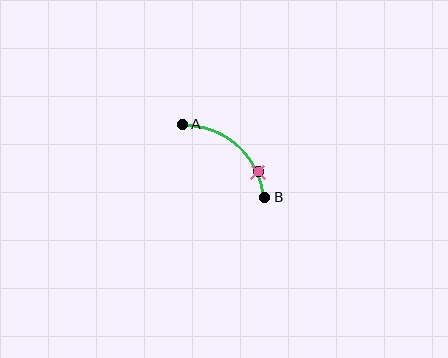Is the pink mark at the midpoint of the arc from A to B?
No. The pink mark lies on the arc but is closer to endpoint B. The arc midpoint would be at the point on the curve equidistant along the arc from both A and B.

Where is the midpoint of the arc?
The arc midpoint is the point on the curve farthest from the straight line joining A and B. It sits above and to the right of that line.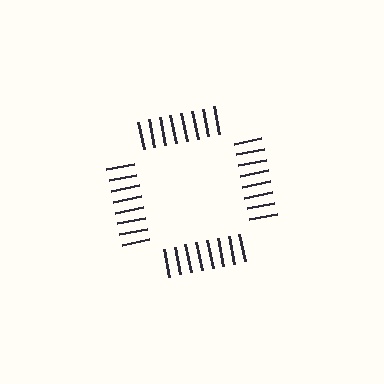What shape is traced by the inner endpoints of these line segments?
An illusory square — the line segments terminate on its edges but no continuous stroke is drawn.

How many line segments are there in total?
32 — 8 along each of the 4 edges.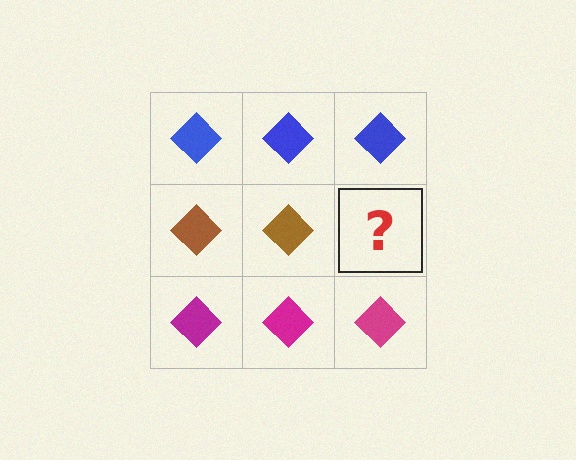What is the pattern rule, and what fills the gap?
The rule is that each row has a consistent color. The gap should be filled with a brown diamond.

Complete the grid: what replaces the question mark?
The question mark should be replaced with a brown diamond.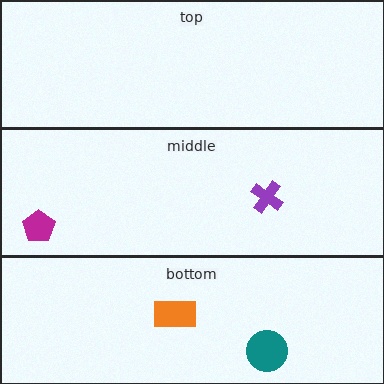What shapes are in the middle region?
The magenta pentagon, the purple cross.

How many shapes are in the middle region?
2.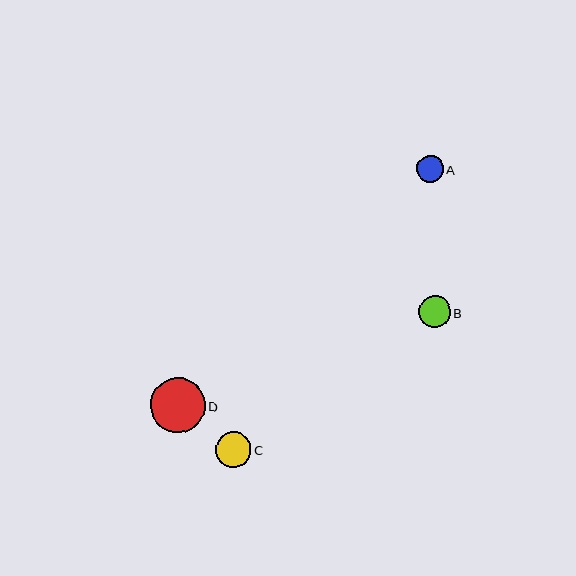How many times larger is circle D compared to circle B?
Circle D is approximately 1.7 times the size of circle B.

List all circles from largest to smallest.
From largest to smallest: D, C, B, A.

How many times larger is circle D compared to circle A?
Circle D is approximately 2.0 times the size of circle A.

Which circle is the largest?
Circle D is the largest with a size of approximately 55 pixels.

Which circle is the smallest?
Circle A is the smallest with a size of approximately 27 pixels.